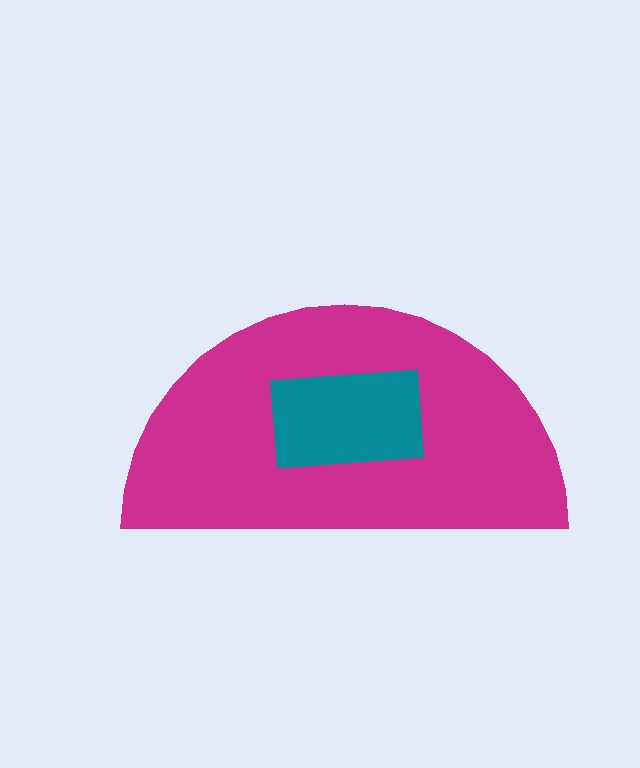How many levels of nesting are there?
2.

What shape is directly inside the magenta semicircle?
The teal rectangle.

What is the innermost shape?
The teal rectangle.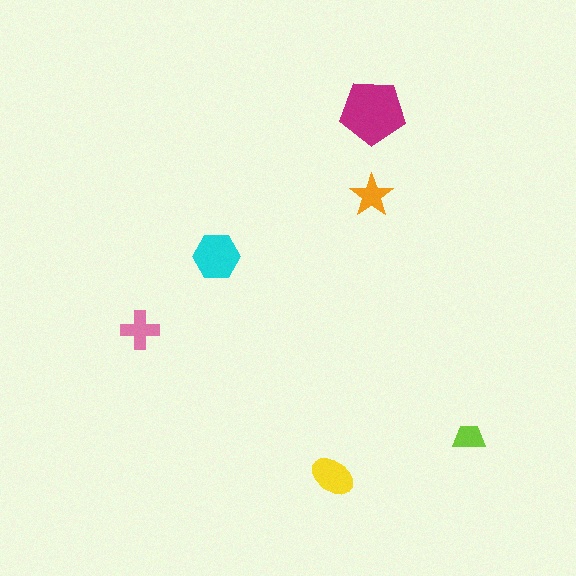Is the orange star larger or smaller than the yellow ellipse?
Smaller.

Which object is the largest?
The magenta pentagon.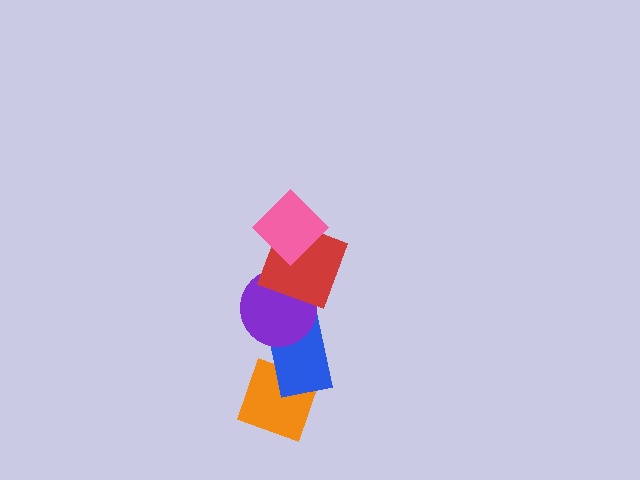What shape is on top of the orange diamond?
The blue rectangle is on top of the orange diamond.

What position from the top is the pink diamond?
The pink diamond is 1st from the top.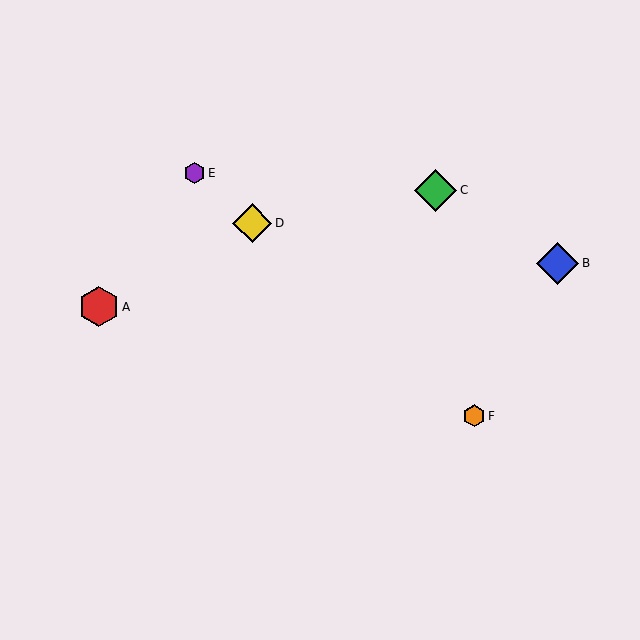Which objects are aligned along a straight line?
Objects D, E, F are aligned along a straight line.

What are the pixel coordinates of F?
Object F is at (474, 416).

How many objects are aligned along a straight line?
3 objects (D, E, F) are aligned along a straight line.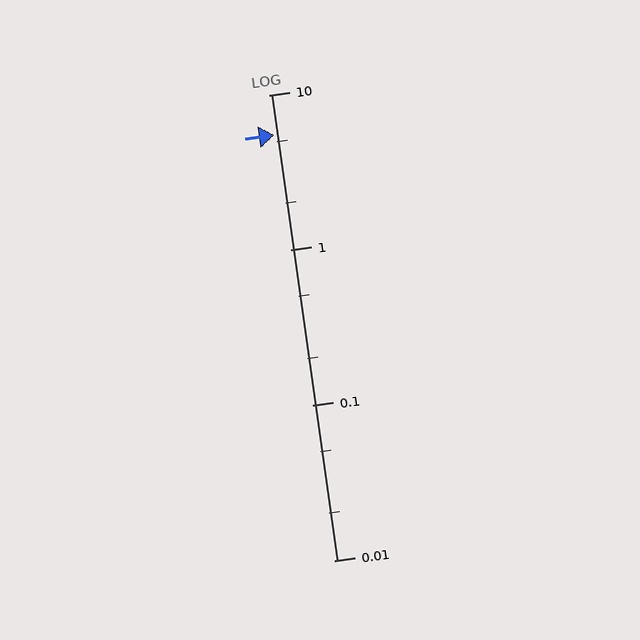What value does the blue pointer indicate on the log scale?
The pointer indicates approximately 5.5.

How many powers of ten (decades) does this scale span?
The scale spans 3 decades, from 0.01 to 10.